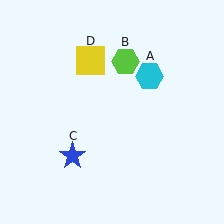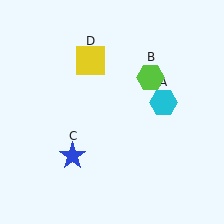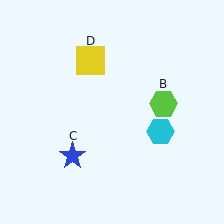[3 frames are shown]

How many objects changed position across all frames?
2 objects changed position: cyan hexagon (object A), lime hexagon (object B).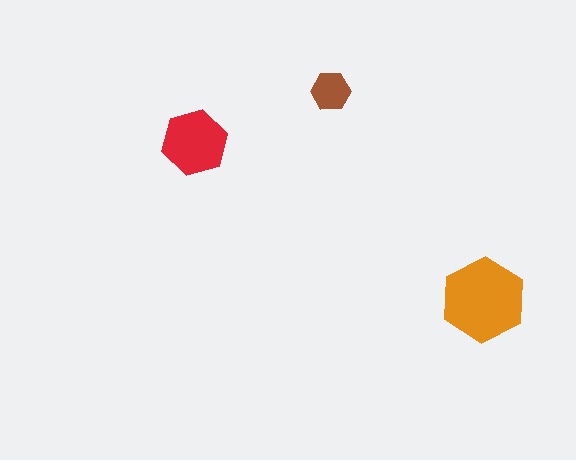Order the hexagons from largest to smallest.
the orange one, the red one, the brown one.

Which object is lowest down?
The orange hexagon is bottommost.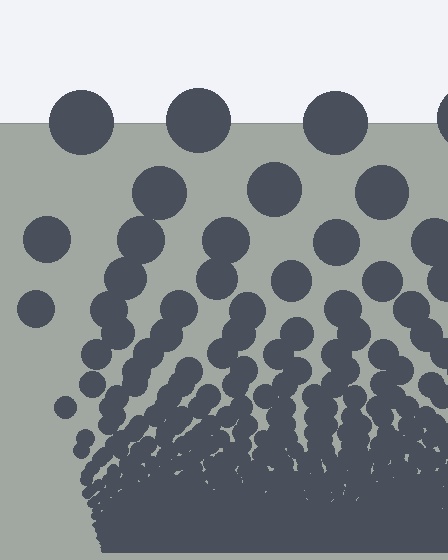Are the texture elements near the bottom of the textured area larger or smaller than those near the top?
Smaller. The gradient is inverted — elements near the bottom are smaller and denser.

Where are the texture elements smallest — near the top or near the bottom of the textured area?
Near the bottom.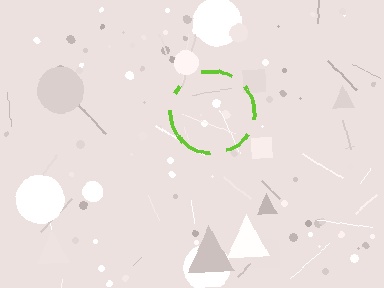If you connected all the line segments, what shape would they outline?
They would outline a circle.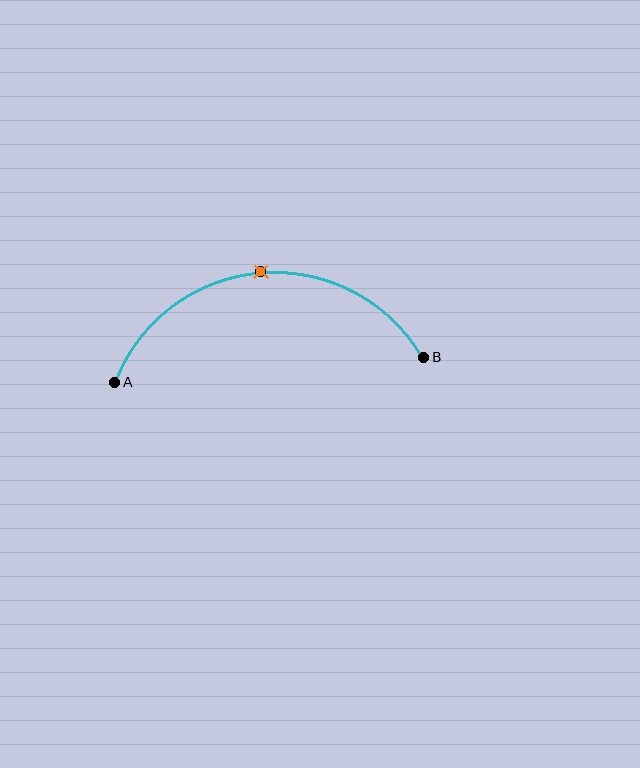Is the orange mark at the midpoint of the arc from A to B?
Yes. The orange mark lies on the arc at equal arc-length from both A and B — it is the arc midpoint.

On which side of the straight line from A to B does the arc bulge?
The arc bulges above the straight line connecting A and B.